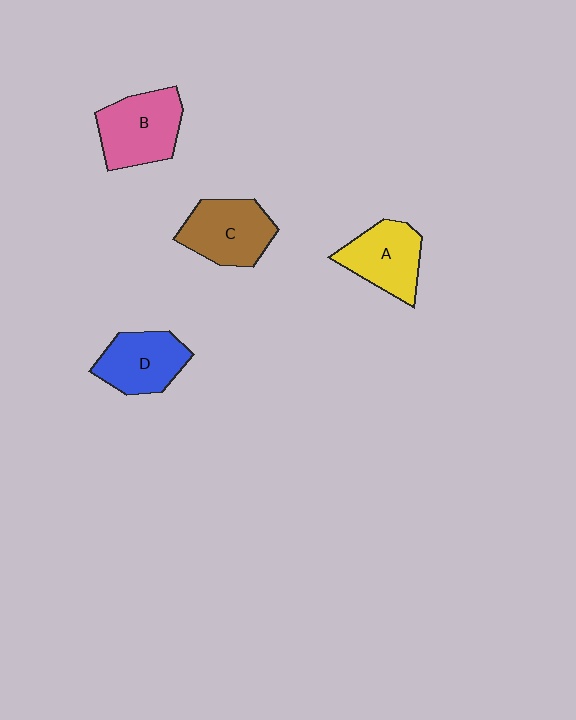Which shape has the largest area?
Shape B (pink).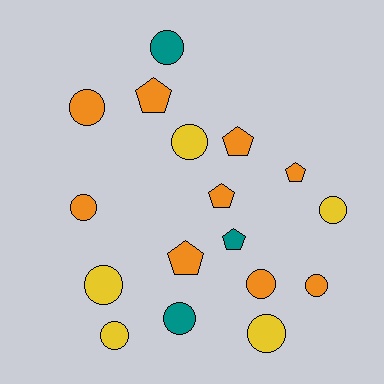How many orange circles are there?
There are 4 orange circles.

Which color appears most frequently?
Orange, with 9 objects.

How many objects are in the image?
There are 17 objects.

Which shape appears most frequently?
Circle, with 11 objects.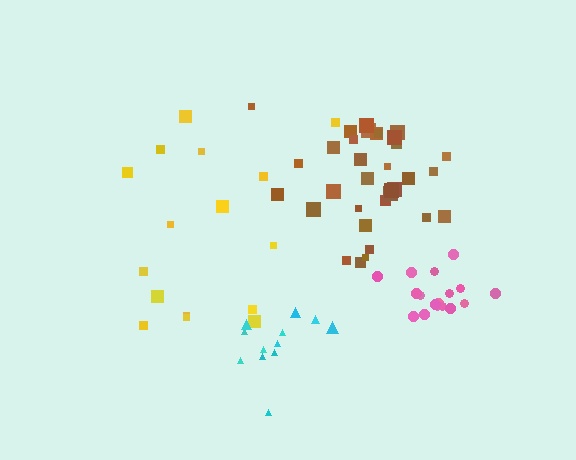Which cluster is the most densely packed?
Pink.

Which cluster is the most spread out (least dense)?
Yellow.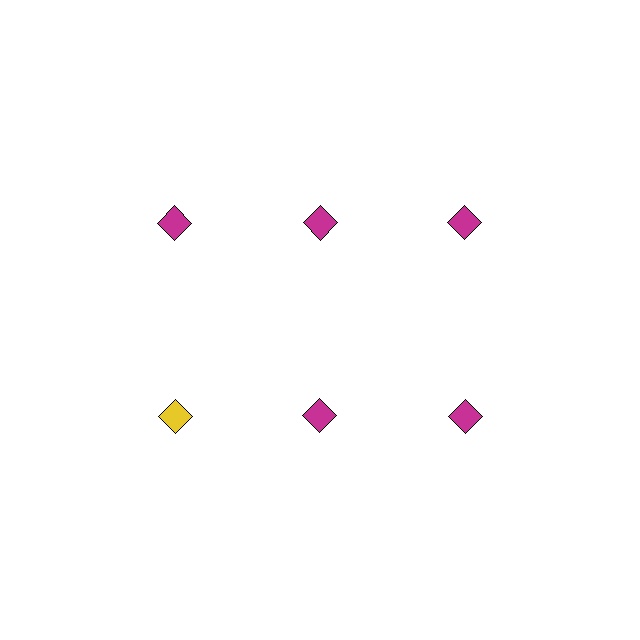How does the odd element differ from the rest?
It has a different color: yellow instead of magenta.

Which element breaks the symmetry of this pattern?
The yellow diamond in the second row, leftmost column breaks the symmetry. All other shapes are magenta diamonds.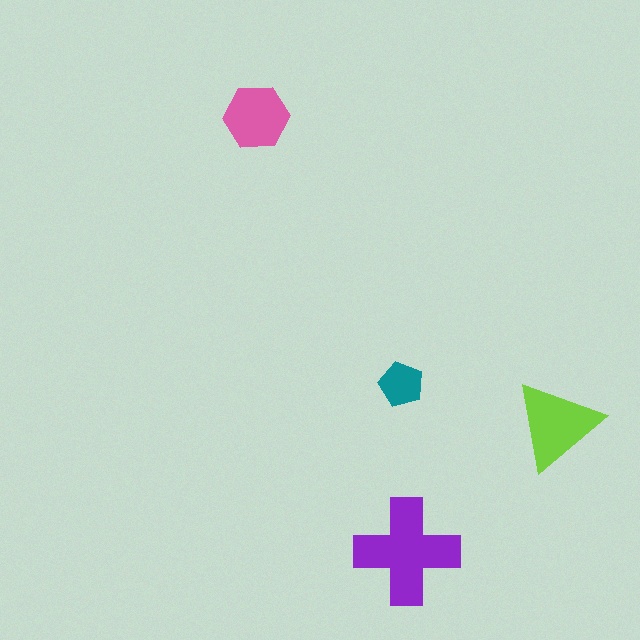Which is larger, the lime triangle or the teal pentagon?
The lime triangle.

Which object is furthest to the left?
The pink hexagon is leftmost.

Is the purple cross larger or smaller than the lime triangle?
Larger.